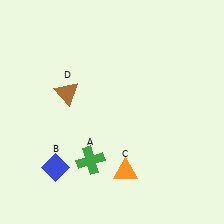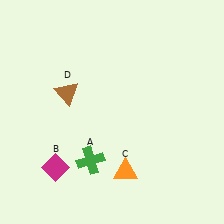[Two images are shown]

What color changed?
The diamond (B) changed from blue in Image 1 to magenta in Image 2.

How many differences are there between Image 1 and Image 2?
There is 1 difference between the two images.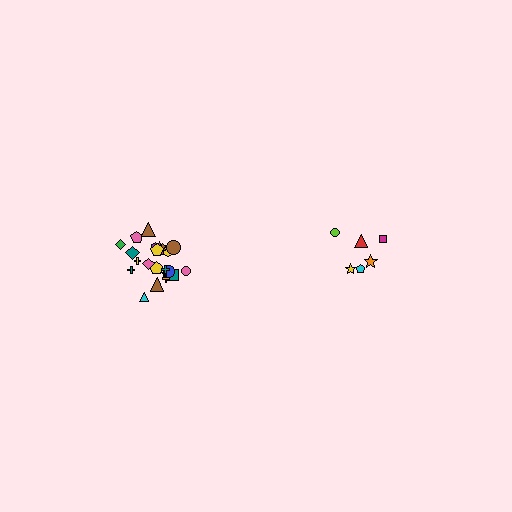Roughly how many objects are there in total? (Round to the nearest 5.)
Roughly 30 objects in total.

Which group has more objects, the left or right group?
The left group.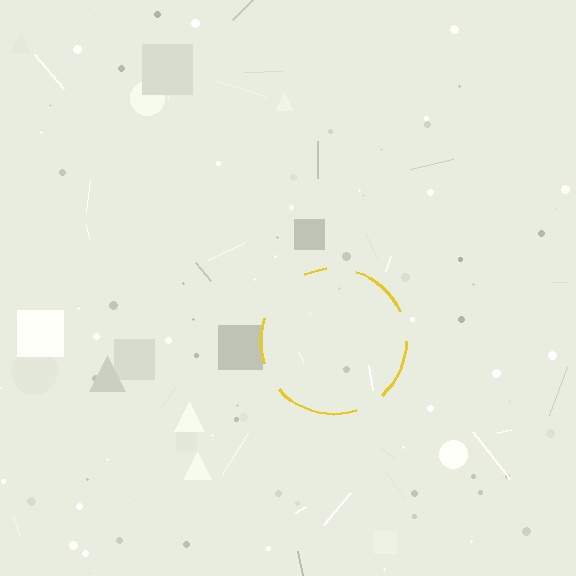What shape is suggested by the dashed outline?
The dashed outline suggests a circle.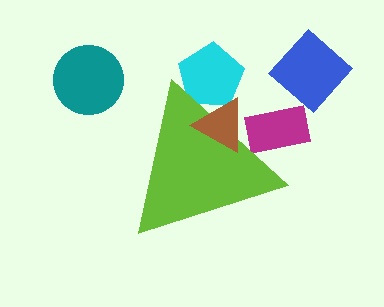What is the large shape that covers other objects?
A lime triangle.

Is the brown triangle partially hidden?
No, the brown triangle is fully visible.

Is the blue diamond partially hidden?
No, the blue diamond is fully visible.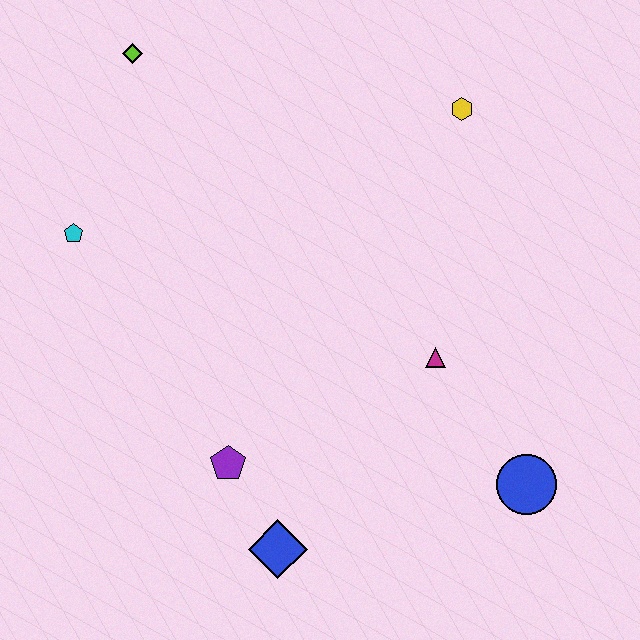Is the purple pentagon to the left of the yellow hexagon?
Yes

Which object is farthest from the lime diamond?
The blue circle is farthest from the lime diamond.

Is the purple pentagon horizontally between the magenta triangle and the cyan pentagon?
Yes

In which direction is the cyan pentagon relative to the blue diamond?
The cyan pentagon is above the blue diamond.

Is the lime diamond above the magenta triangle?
Yes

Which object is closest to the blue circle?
The magenta triangle is closest to the blue circle.